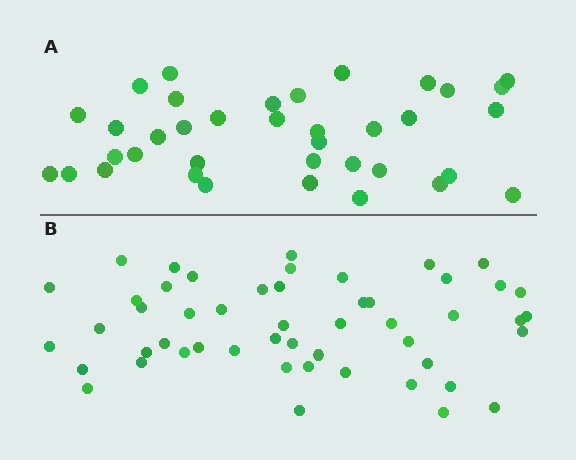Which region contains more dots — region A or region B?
Region B (the bottom region) has more dots.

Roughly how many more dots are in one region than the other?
Region B has approximately 15 more dots than region A.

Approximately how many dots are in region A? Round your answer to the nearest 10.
About 40 dots. (The exact count is 37, which rounds to 40.)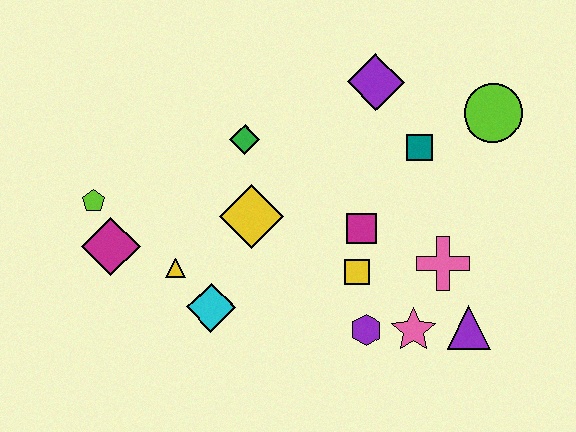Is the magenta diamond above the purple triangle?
Yes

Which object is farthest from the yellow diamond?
The lime circle is farthest from the yellow diamond.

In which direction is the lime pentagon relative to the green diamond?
The lime pentagon is to the left of the green diamond.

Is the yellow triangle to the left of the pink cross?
Yes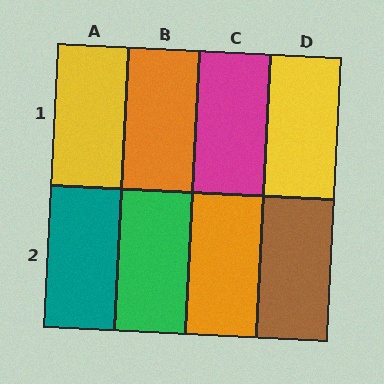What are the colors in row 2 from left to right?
Teal, green, orange, brown.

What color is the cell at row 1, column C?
Magenta.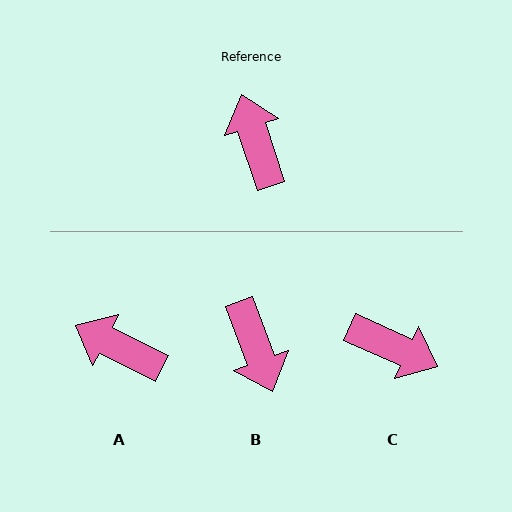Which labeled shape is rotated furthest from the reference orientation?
B, about 178 degrees away.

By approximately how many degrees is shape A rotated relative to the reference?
Approximately 45 degrees counter-clockwise.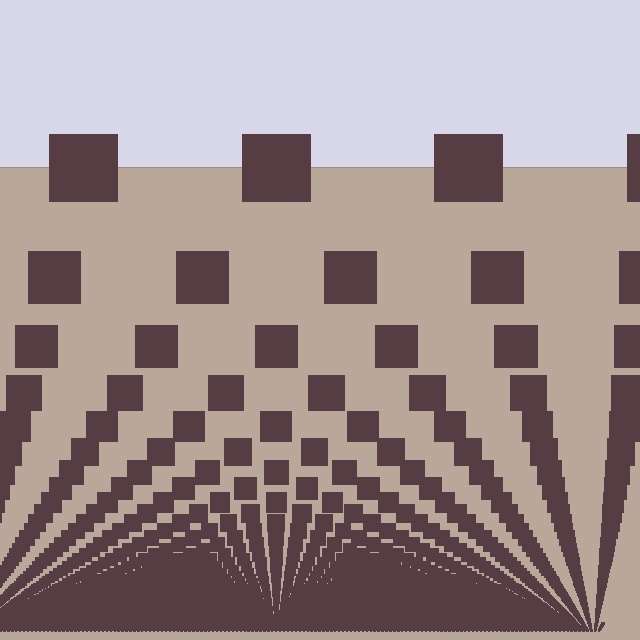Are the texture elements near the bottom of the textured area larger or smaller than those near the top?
Smaller. The gradient is inverted — elements near the bottom are smaller and denser.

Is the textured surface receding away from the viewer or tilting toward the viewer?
The surface appears to tilt toward the viewer. Texture elements get larger and sparser toward the top.